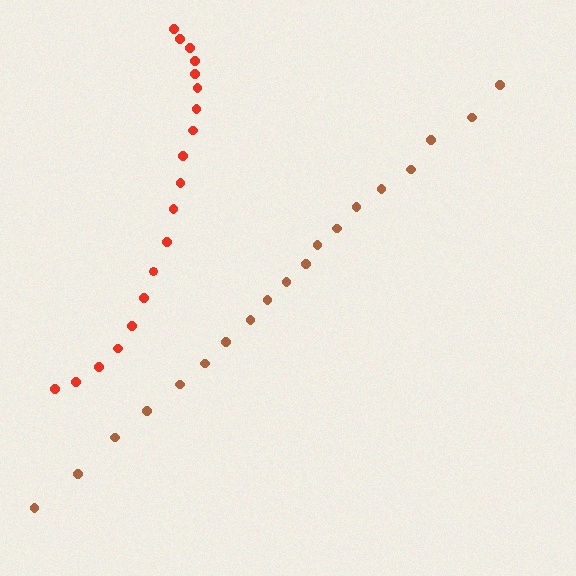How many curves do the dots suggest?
There are 2 distinct paths.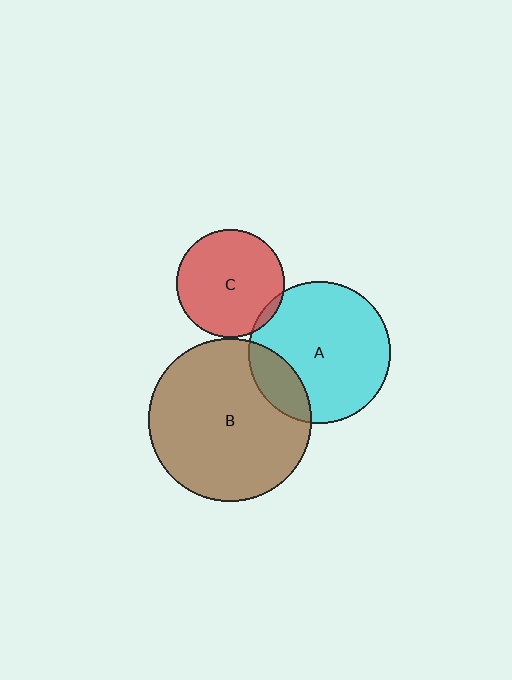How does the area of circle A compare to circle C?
Approximately 1.7 times.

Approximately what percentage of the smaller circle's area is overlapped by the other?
Approximately 20%.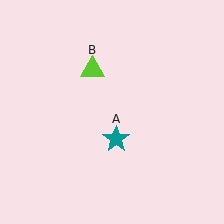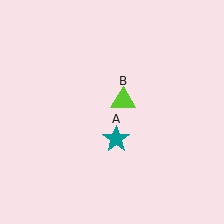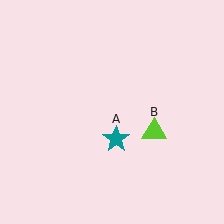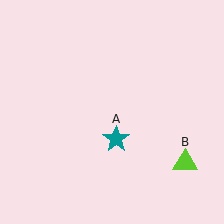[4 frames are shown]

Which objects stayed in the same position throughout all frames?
Teal star (object A) remained stationary.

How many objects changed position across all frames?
1 object changed position: lime triangle (object B).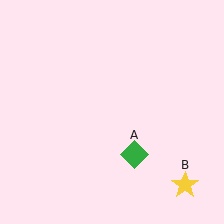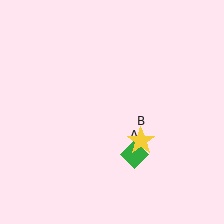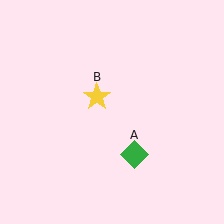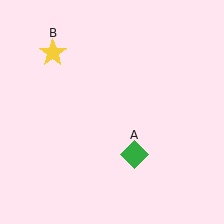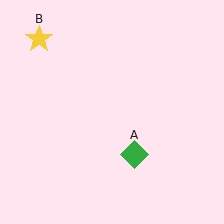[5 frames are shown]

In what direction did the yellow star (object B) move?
The yellow star (object B) moved up and to the left.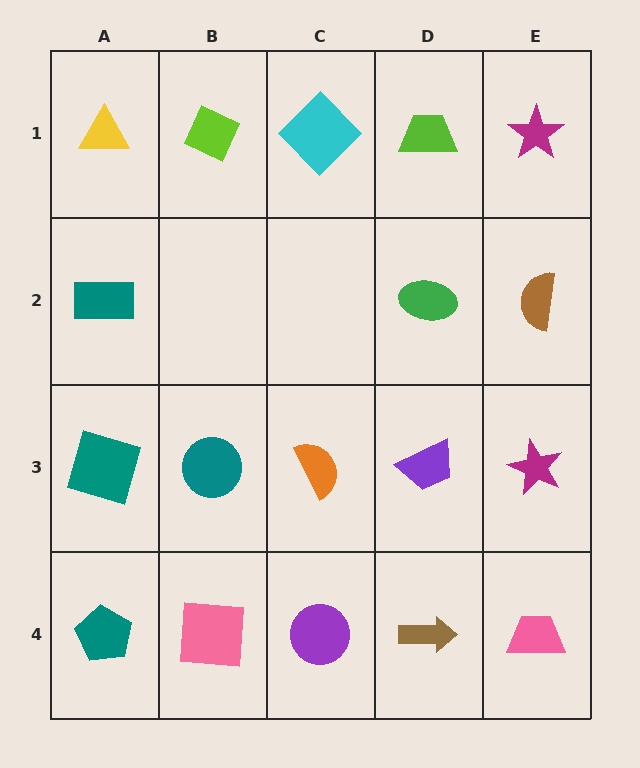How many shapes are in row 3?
5 shapes.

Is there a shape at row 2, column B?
No, that cell is empty.